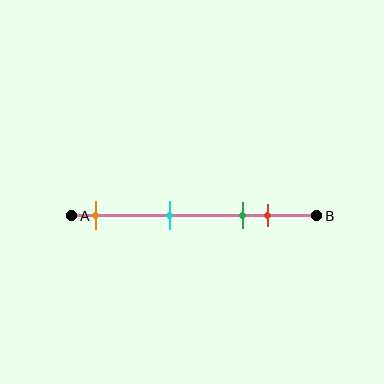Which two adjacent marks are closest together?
The green and red marks are the closest adjacent pair.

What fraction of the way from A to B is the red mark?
The red mark is approximately 80% (0.8) of the way from A to B.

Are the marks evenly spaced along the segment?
No, the marks are not evenly spaced.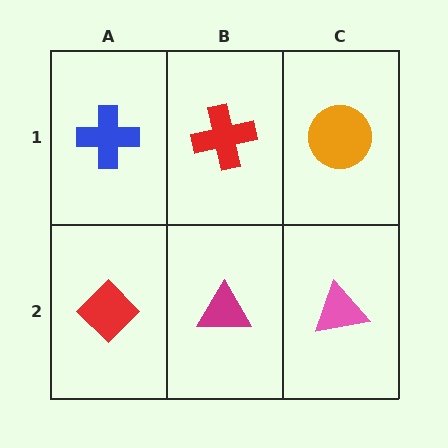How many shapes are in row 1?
3 shapes.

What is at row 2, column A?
A red diamond.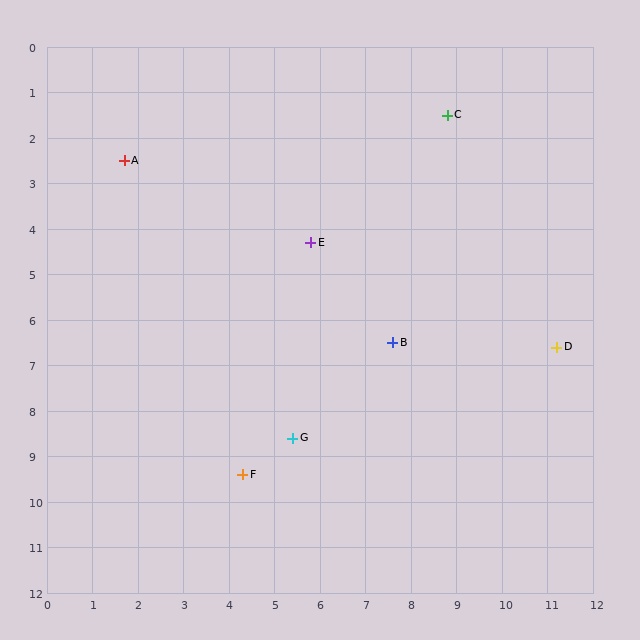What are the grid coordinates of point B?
Point B is at approximately (7.6, 6.5).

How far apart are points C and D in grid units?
Points C and D are about 5.6 grid units apart.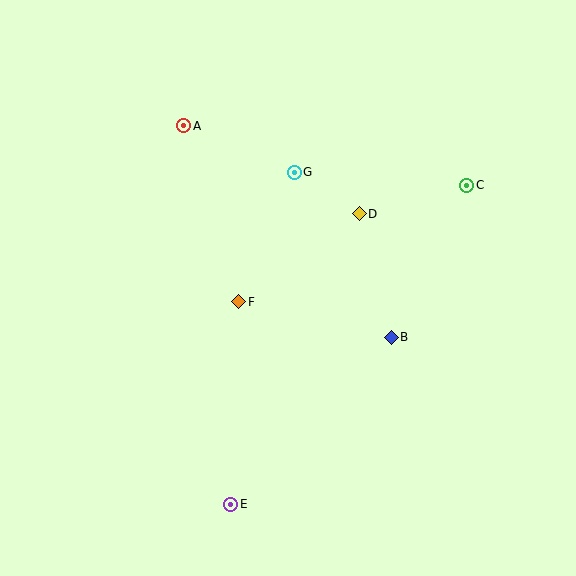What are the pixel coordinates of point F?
Point F is at (239, 302).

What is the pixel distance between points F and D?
The distance between F and D is 149 pixels.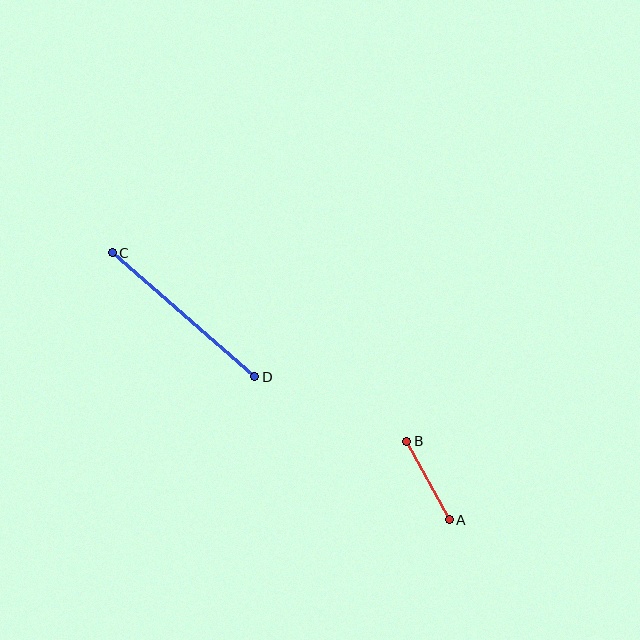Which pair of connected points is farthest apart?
Points C and D are farthest apart.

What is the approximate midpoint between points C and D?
The midpoint is at approximately (184, 315) pixels.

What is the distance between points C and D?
The distance is approximately 189 pixels.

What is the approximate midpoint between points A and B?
The midpoint is at approximately (428, 480) pixels.